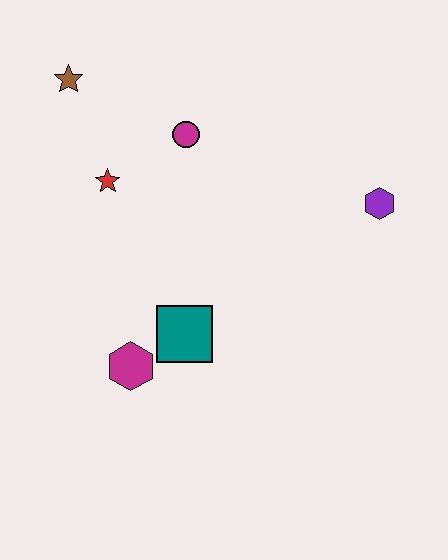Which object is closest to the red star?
The magenta circle is closest to the red star.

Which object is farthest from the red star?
The purple hexagon is farthest from the red star.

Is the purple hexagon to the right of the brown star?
Yes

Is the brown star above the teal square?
Yes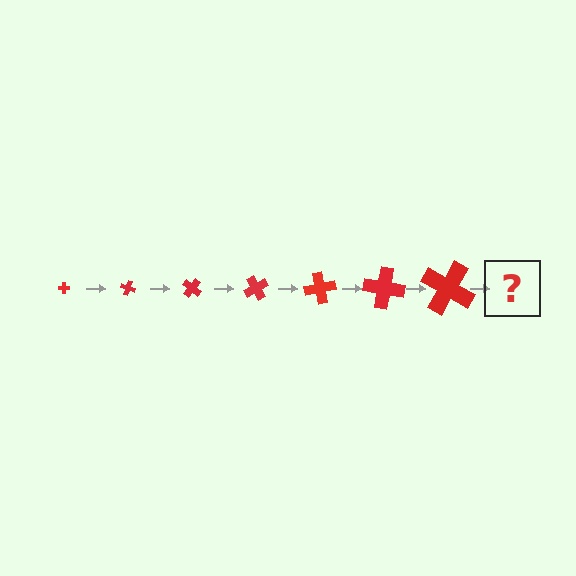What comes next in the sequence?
The next element should be a cross, larger than the previous one and rotated 140 degrees from the start.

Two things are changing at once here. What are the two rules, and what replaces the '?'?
The two rules are that the cross grows larger each step and it rotates 20 degrees each step. The '?' should be a cross, larger than the previous one and rotated 140 degrees from the start.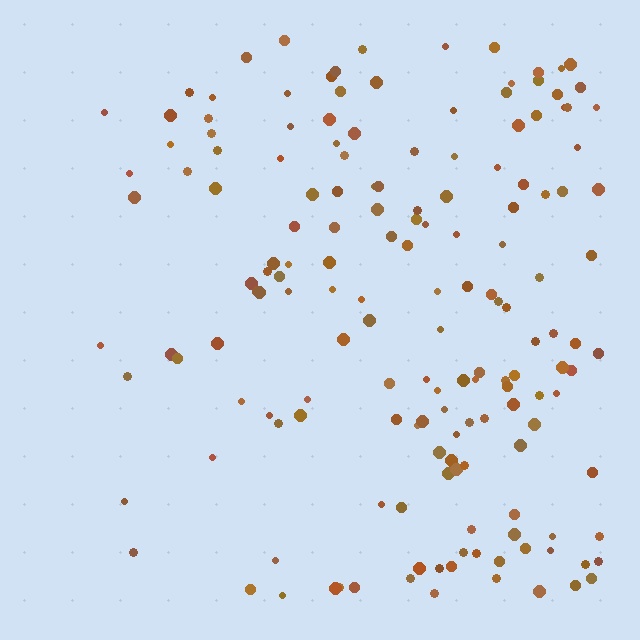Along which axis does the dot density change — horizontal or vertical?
Horizontal.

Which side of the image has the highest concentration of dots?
The right.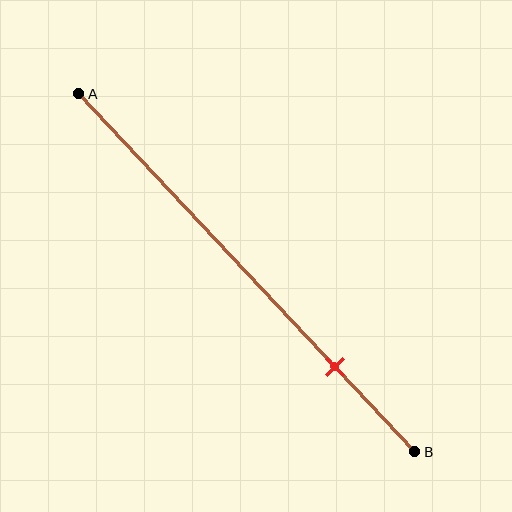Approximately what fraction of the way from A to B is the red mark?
The red mark is approximately 75% of the way from A to B.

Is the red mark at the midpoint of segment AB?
No, the mark is at about 75% from A, not at the 50% midpoint.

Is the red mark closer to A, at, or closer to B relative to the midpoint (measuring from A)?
The red mark is closer to point B than the midpoint of segment AB.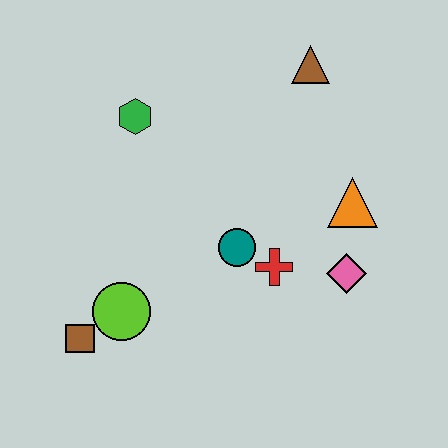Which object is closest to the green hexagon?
The teal circle is closest to the green hexagon.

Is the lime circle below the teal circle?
Yes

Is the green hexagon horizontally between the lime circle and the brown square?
No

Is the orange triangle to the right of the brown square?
Yes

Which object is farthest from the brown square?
The brown triangle is farthest from the brown square.